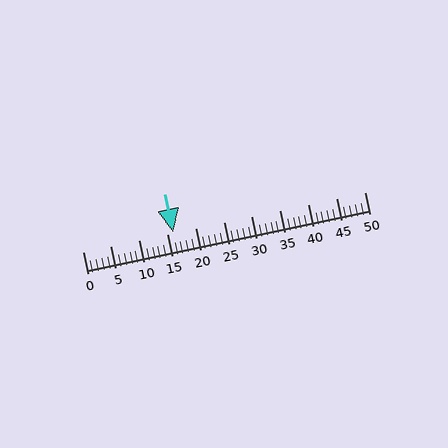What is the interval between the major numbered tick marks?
The major tick marks are spaced 5 units apart.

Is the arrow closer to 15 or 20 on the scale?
The arrow is closer to 15.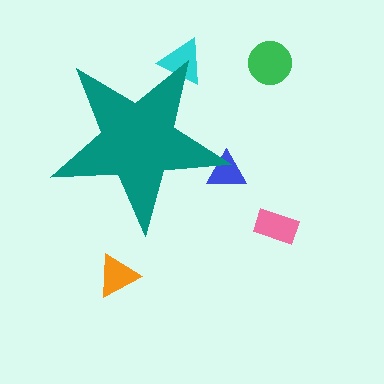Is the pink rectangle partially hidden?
No, the pink rectangle is fully visible.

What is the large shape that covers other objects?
A teal star.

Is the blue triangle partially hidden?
Yes, the blue triangle is partially hidden behind the teal star.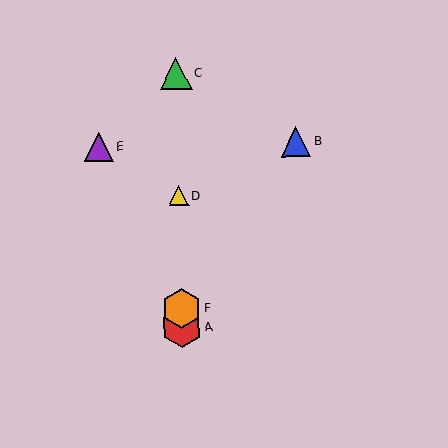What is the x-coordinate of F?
Object F is at x≈181.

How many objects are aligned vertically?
4 objects (A, C, D, F) are aligned vertically.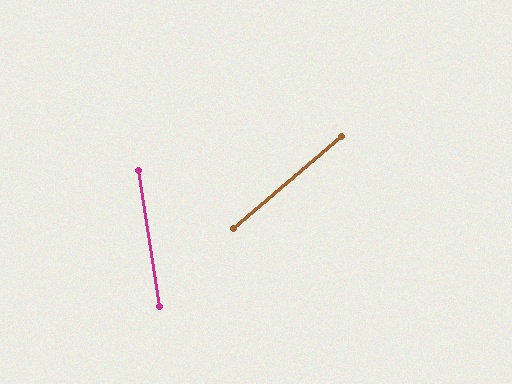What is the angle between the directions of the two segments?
Approximately 59 degrees.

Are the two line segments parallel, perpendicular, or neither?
Neither parallel nor perpendicular — they differ by about 59°.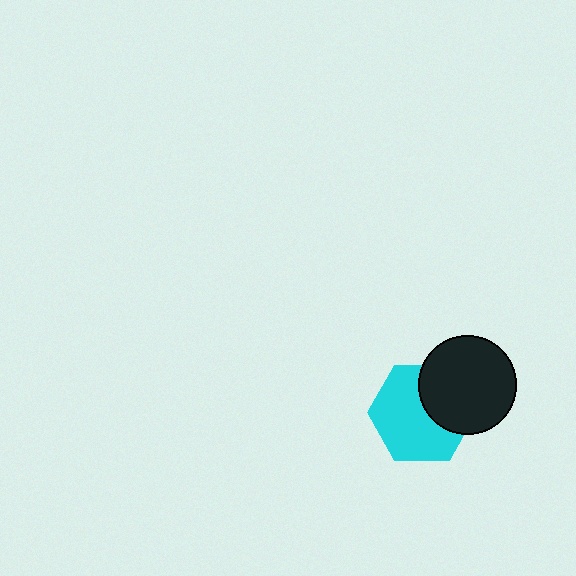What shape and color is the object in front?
The object in front is a black circle.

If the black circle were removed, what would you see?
You would see the complete cyan hexagon.